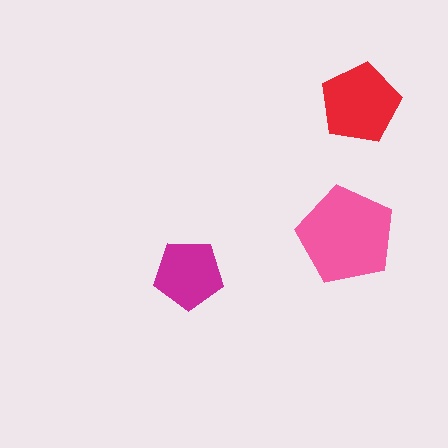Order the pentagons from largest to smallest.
the pink one, the red one, the magenta one.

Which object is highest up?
The red pentagon is topmost.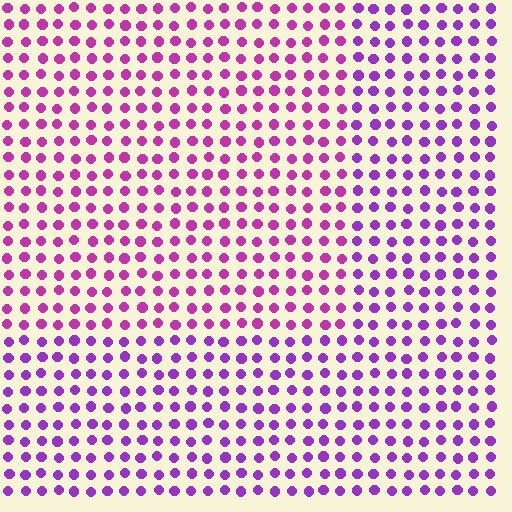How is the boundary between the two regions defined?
The boundary is defined purely by a slight shift in hue (about 28 degrees). Spacing, size, and orientation are identical on both sides.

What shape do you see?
I see a rectangle.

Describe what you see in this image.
The image is filled with small purple elements in a uniform arrangement. A rectangle-shaped region is visible where the elements are tinted to a slightly different hue, forming a subtle color boundary.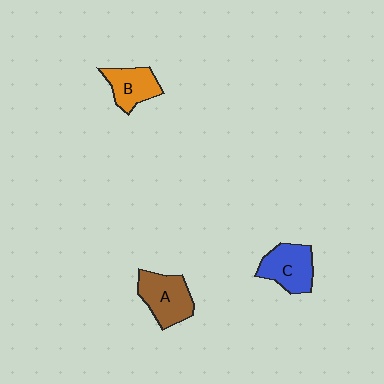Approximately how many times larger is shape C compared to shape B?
Approximately 1.2 times.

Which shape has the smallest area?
Shape B (orange).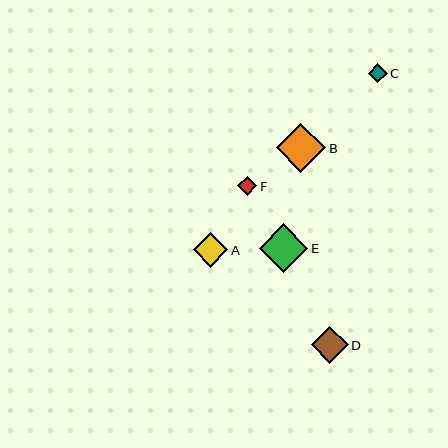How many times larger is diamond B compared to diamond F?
Diamond B is approximately 2.5 times the size of diamond F.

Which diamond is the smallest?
Diamond C is the smallest with a size of approximately 19 pixels.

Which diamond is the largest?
Diamond B is the largest with a size of approximately 49 pixels.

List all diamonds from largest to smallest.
From largest to smallest: B, E, D, A, F, C.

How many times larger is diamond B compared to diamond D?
Diamond B is approximately 1.3 times the size of diamond D.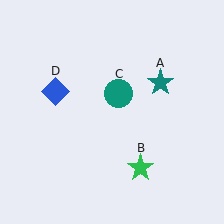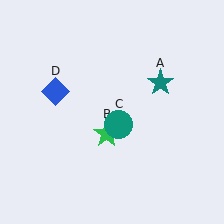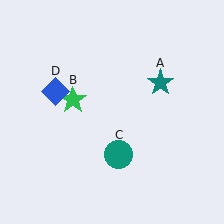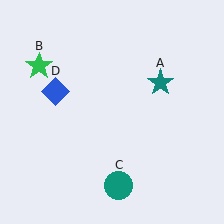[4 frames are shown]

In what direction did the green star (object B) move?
The green star (object B) moved up and to the left.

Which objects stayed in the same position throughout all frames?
Teal star (object A) and blue diamond (object D) remained stationary.